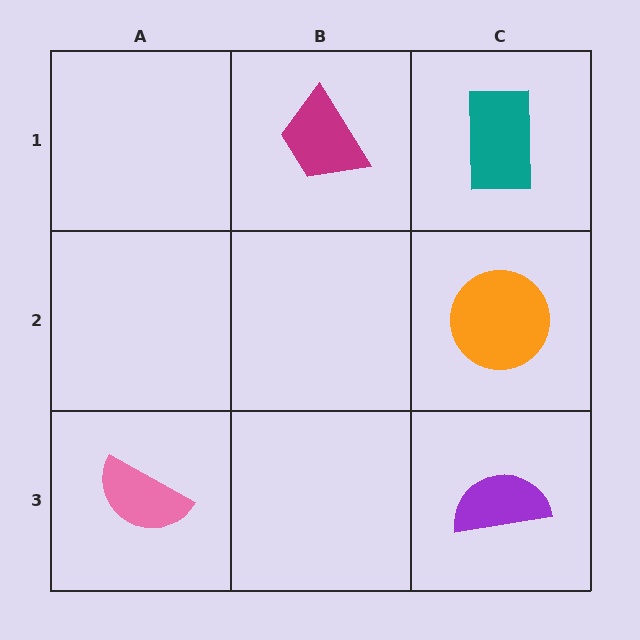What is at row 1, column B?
A magenta trapezoid.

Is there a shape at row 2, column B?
No, that cell is empty.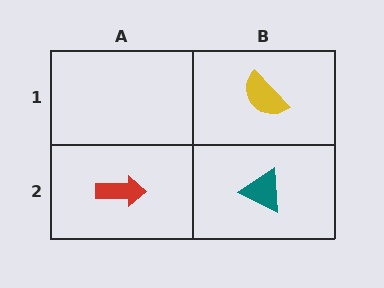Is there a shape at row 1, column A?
No, that cell is empty.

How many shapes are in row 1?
1 shape.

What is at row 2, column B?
A teal triangle.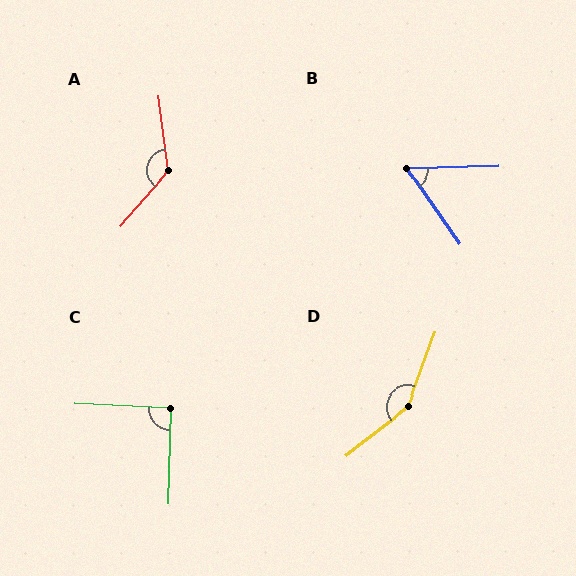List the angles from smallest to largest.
B (57°), C (91°), A (132°), D (148°).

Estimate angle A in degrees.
Approximately 132 degrees.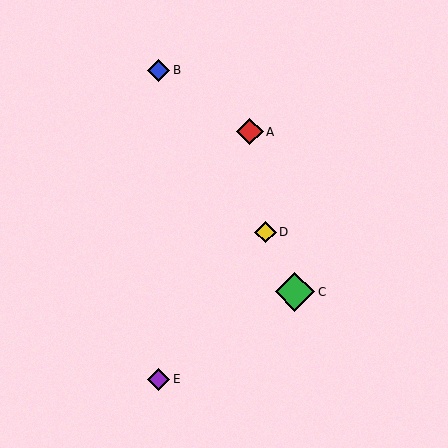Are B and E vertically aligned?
Yes, both are at x≈158.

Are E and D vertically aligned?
No, E is at x≈158 and D is at x≈265.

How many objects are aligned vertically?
2 objects (B, E) are aligned vertically.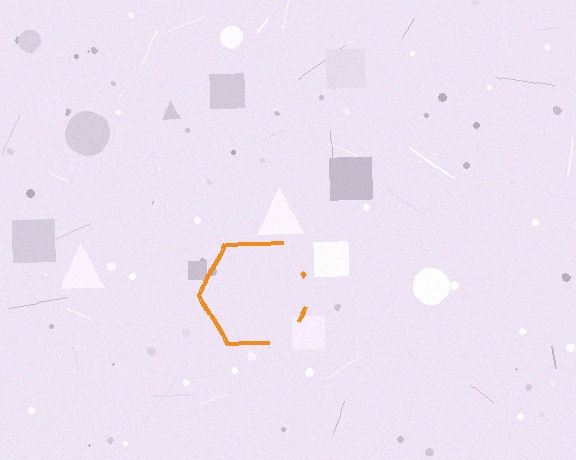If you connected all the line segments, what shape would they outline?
They would outline a hexagon.